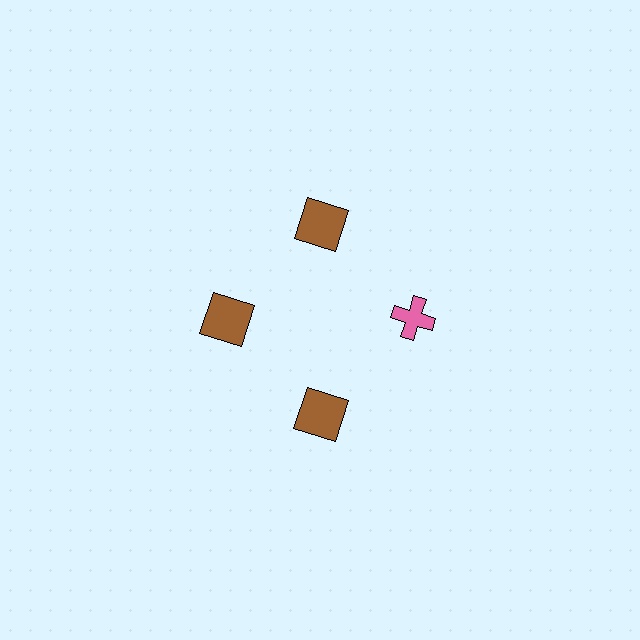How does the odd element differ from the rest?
It differs in both color (pink instead of brown) and shape (cross instead of square).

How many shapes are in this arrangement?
There are 4 shapes arranged in a ring pattern.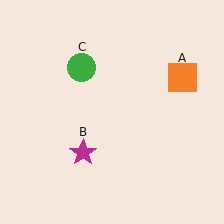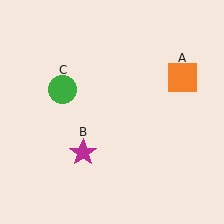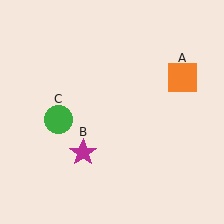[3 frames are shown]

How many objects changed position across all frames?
1 object changed position: green circle (object C).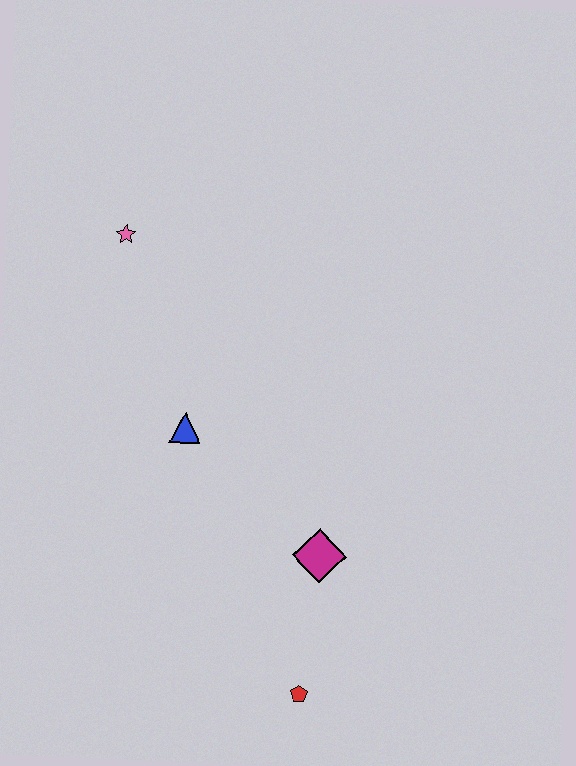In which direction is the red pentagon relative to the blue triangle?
The red pentagon is below the blue triangle.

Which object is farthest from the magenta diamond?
The pink star is farthest from the magenta diamond.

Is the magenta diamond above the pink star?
No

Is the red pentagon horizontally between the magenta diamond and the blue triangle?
Yes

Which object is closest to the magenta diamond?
The red pentagon is closest to the magenta diamond.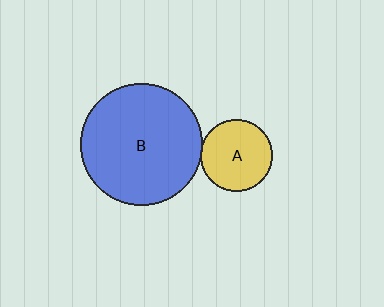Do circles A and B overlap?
Yes.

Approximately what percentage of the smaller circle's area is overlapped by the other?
Approximately 5%.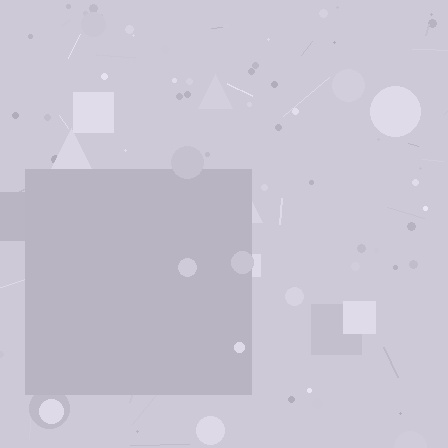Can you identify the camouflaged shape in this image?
The camouflaged shape is a square.